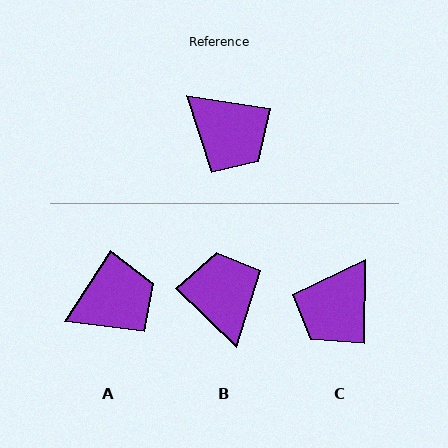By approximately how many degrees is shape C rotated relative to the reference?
Approximately 82 degrees clockwise.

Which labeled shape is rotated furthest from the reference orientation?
B, about 145 degrees away.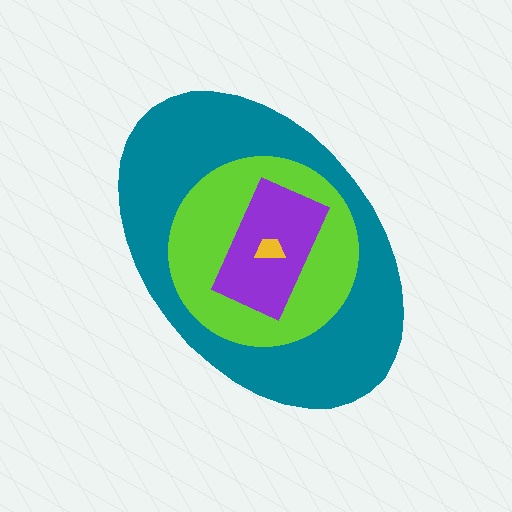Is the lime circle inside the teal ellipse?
Yes.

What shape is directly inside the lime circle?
The purple rectangle.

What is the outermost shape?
The teal ellipse.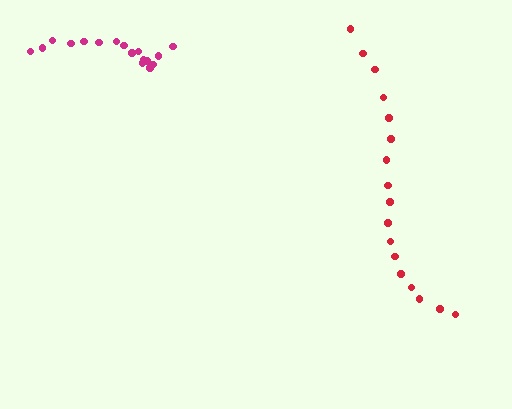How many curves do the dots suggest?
There are 2 distinct paths.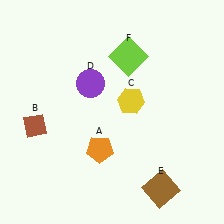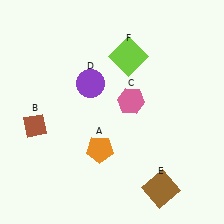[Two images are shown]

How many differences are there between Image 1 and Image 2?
There is 1 difference between the two images.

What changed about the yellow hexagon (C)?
In Image 1, C is yellow. In Image 2, it changed to pink.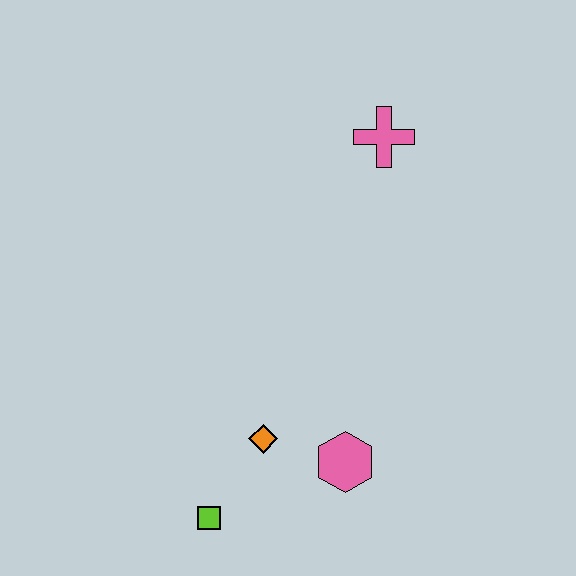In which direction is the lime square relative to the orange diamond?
The lime square is below the orange diamond.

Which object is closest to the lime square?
The orange diamond is closest to the lime square.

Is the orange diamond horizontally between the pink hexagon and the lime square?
Yes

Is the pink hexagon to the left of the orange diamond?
No